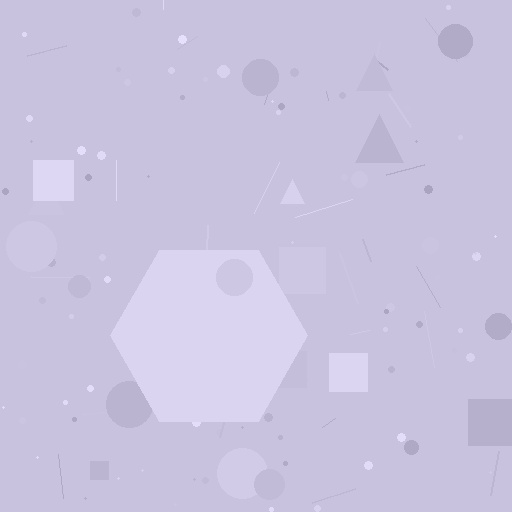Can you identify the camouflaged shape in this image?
The camouflaged shape is a hexagon.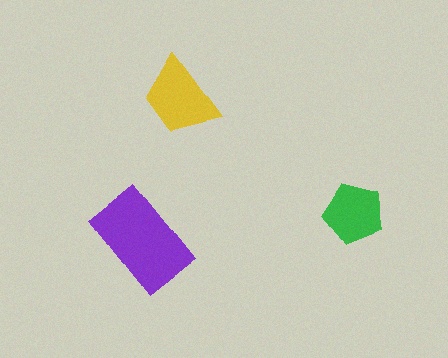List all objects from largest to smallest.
The purple rectangle, the yellow trapezoid, the green pentagon.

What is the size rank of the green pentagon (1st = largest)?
3rd.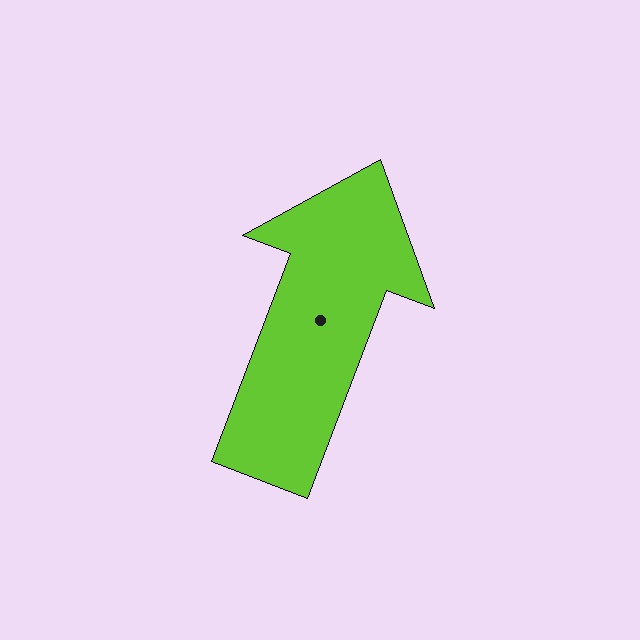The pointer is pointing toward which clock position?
Roughly 1 o'clock.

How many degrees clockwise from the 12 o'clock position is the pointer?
Approximately 21 degrees.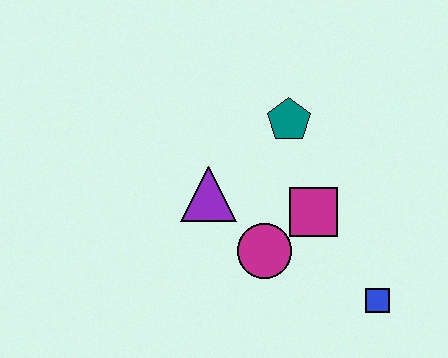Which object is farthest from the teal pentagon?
The blue square is farthest from the teal pentagon.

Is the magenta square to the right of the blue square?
No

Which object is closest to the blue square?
The magenta square is closest to the blue square.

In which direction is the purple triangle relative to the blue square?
The purple triangle is to the left of the blue square.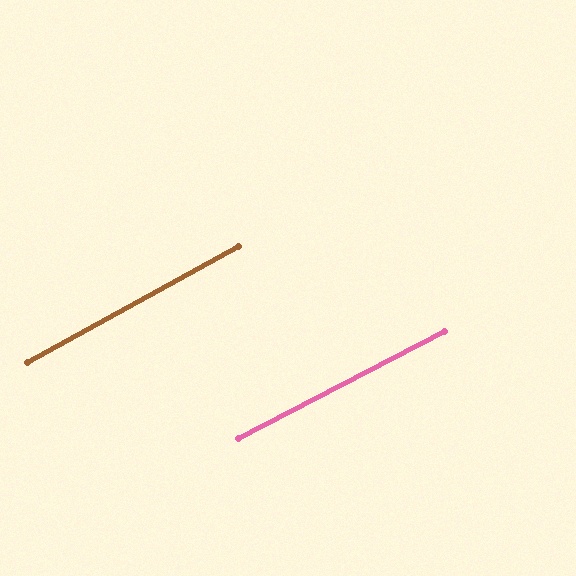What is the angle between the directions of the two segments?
Approximately 1 degree.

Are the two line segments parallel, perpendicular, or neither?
Parallel — their directions differ by only 1.3°.